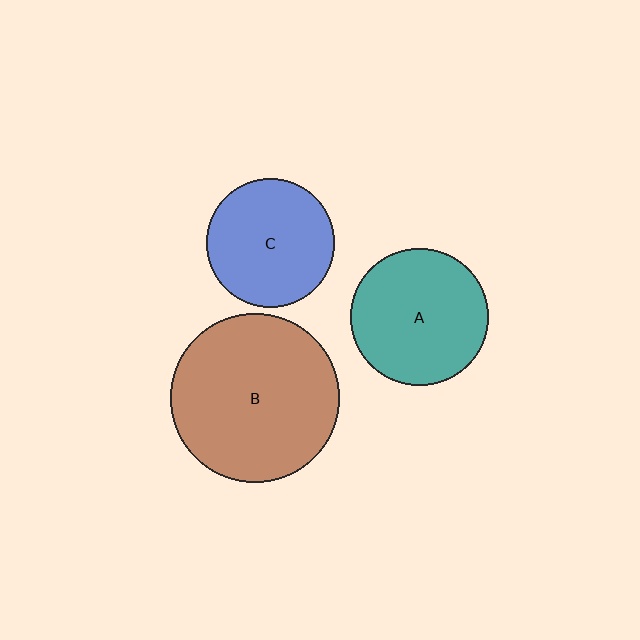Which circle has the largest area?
Circle B (brown).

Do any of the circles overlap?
No, none of the circles overlap.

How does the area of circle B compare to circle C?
Approximately 1.7 times.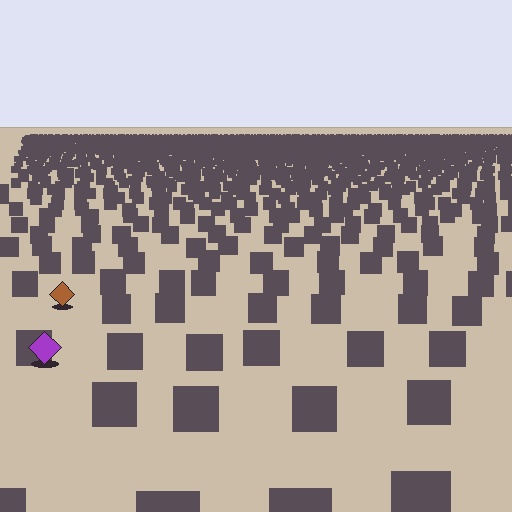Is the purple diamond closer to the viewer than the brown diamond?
Yes. The purple diamond is closer — you can tell from the texture gradient: the ground texture is coarser near it.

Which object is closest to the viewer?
The purple diamond is closest. The texture marks near it are larger and more spread out.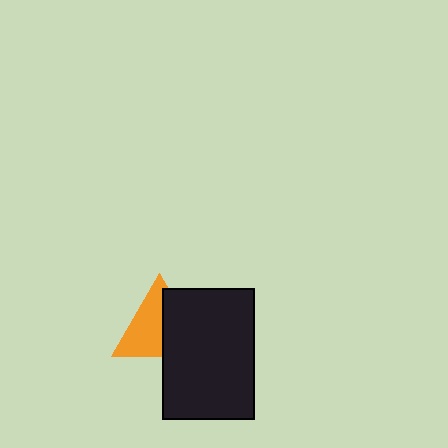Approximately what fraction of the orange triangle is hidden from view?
Roughly 45% of the orange triangle is hidden behind the black rectangle.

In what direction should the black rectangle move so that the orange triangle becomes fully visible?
The black rectangle should move right. That is the shortest direction to clear the overlap and leave the orange triangle fully visible.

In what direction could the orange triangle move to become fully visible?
The orange triangle could move left. That would shift it out from behind the black rectangle entirely.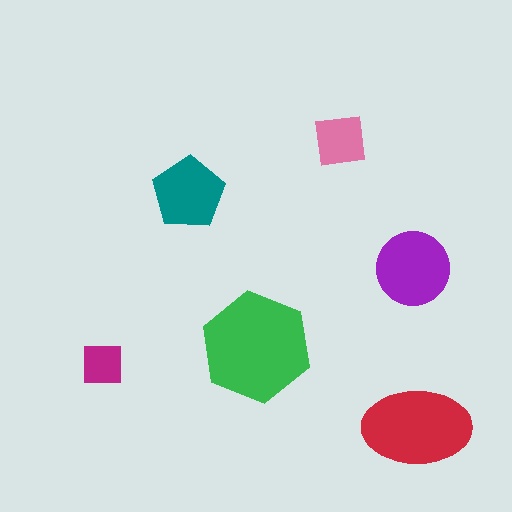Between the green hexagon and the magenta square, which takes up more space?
The green hexagon.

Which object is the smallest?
The magenta square.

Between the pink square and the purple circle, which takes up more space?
The purple circle.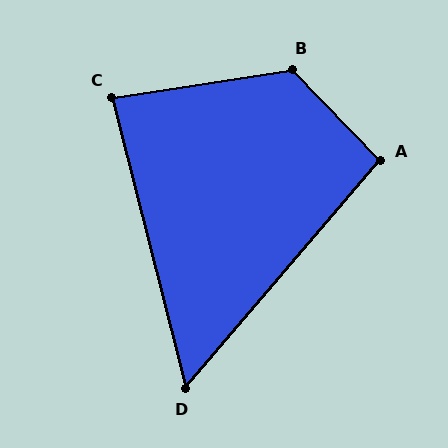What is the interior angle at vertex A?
Approximately 95 degrees (obtuse).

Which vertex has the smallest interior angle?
D, at approximately 55 degrees.